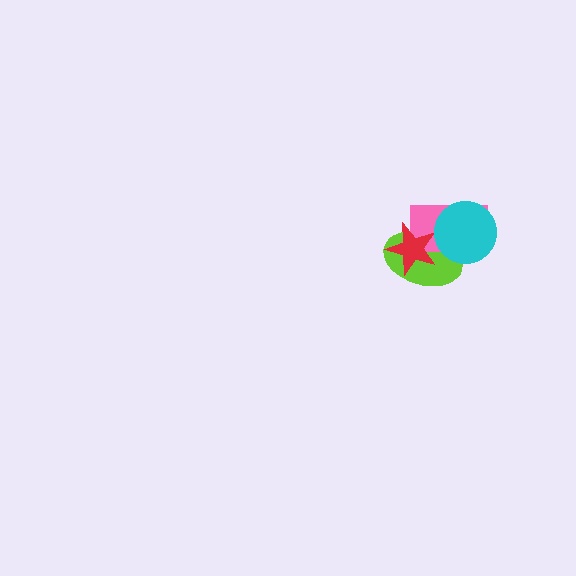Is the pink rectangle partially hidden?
Yes, it is partially covered by another shape.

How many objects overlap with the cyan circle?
2 objects overlap with the cyan circle.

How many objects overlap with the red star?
2 objects overlap with the red star.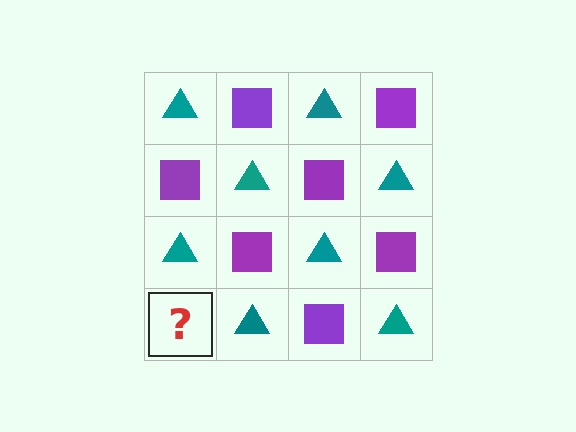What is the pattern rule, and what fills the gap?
The rule is that it alternates teal triangle and purple square in a checkerboard pattern. The gap should be filled with a purple square.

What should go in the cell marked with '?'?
The missing cell should contain a purple square.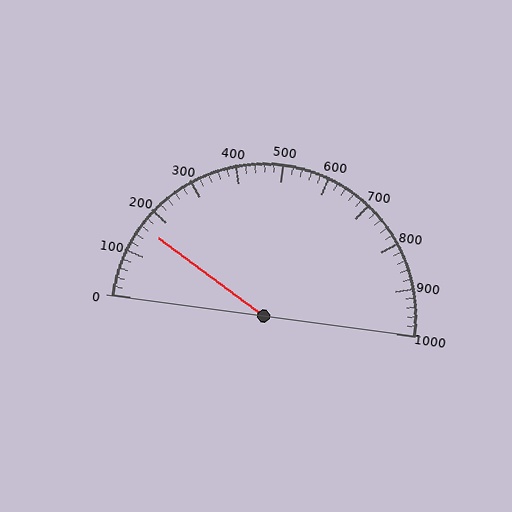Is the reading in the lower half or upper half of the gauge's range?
The reading is in the lower half of the range (0 to 1000).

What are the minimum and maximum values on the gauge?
The gauge ranges from 0 to 1000.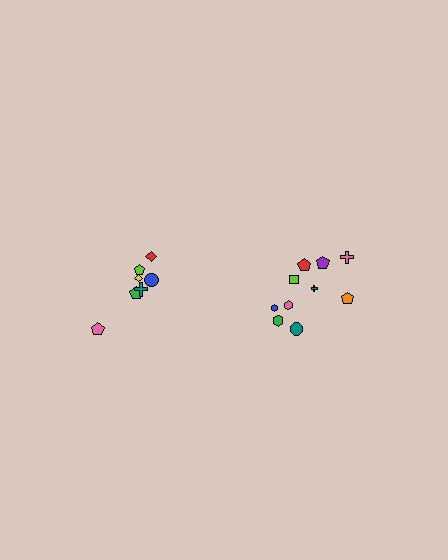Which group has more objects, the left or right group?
The right group.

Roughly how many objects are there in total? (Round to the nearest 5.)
Roughly 15 objects in total.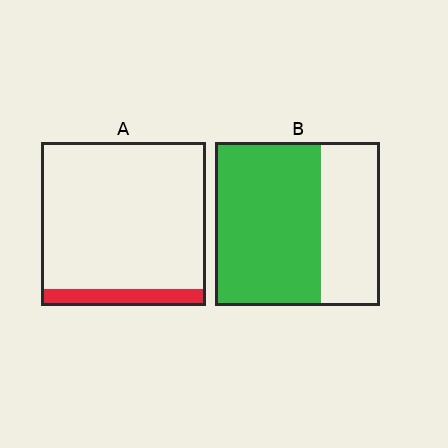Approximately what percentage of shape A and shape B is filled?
A is approximately 10% and B is approximately 65%.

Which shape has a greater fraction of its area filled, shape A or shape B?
Shape B.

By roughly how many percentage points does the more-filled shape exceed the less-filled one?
By roughly 55 percentage points (B over A).